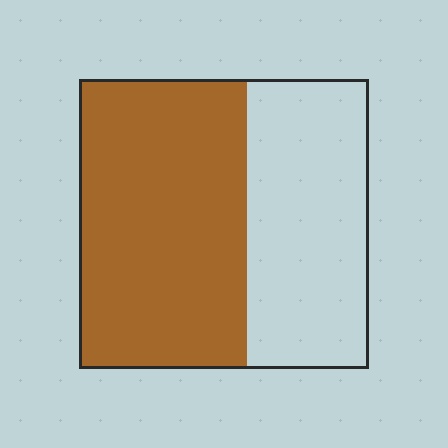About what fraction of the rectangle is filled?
About three fifths (3/5).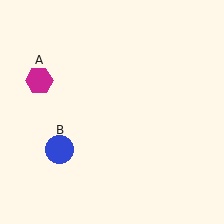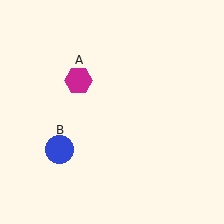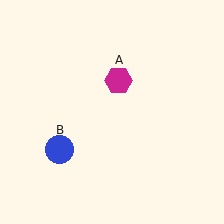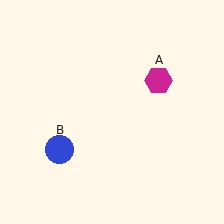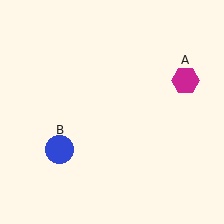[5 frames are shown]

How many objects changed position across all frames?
1 object changed position: magenta hexagon (object A).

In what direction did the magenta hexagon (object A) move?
The magenta hexagon (object A) moved right.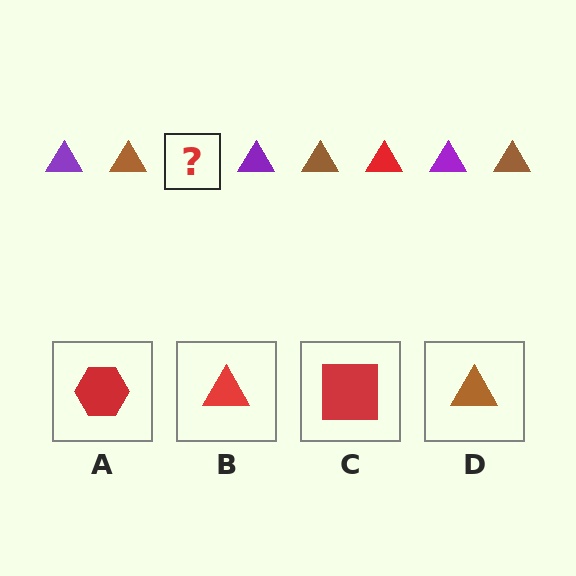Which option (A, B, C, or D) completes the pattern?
B.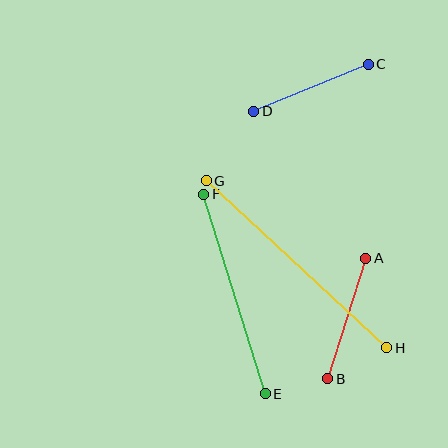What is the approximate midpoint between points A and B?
The midpoint is at approximately (347, 319) pixels.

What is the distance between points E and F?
The distance is approximately 209 pixels.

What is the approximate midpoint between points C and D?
The midpoint is at approximately (311, 88) pixels.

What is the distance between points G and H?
The distance is approximately 246 pixels.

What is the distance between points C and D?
The distance is approximately 124 pixels.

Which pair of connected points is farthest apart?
Points G and H are farthest apart.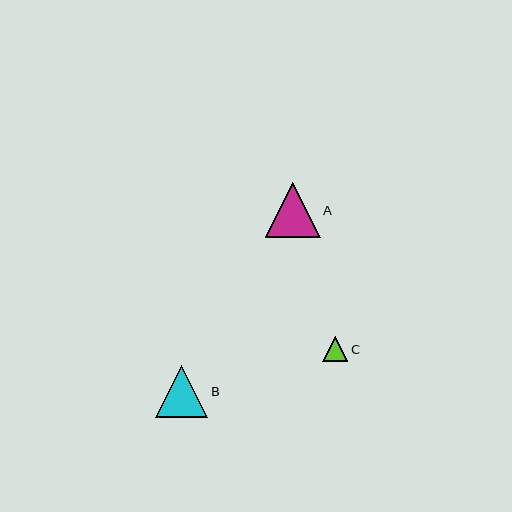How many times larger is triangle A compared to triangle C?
Triangle A is approximately 2.2 times the size of triangle C.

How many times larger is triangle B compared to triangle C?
Triangle B is approximately 2.1 times the size of triangle C.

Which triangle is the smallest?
Triangle C is the smallest with a size of approximately 25 pixels.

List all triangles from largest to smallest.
From largest to smallest: A, B, C.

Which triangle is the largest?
Triangle A is the largest with a size of approximately 55 pixels.